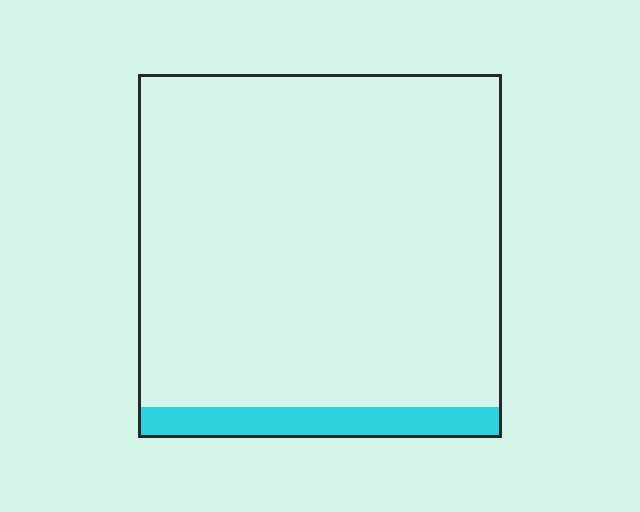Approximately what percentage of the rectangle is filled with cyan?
Approximately 10%.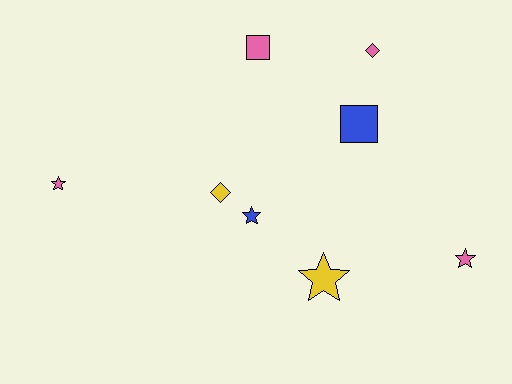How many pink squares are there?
There is 1 pink square.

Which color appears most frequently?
Pink, with 4 objects.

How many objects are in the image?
There are 8 objects.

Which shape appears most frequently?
Star, with 4 objects.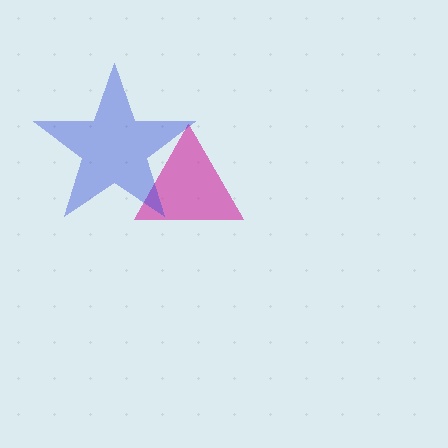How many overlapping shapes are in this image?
There are 2 overlapping shapes in the image.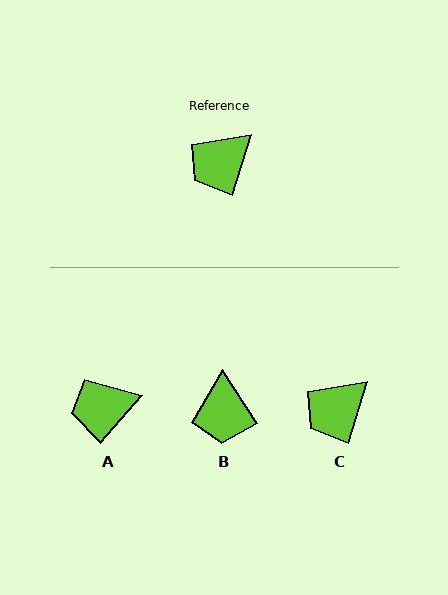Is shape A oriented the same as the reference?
No, it is off by about 24 degrees.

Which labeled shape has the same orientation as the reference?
C.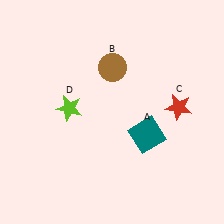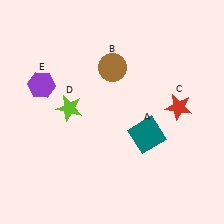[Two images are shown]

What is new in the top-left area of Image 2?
A purple hexagon (E) was added in the top-left area of Image 2.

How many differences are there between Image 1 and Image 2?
There is 1 difference between the two images.